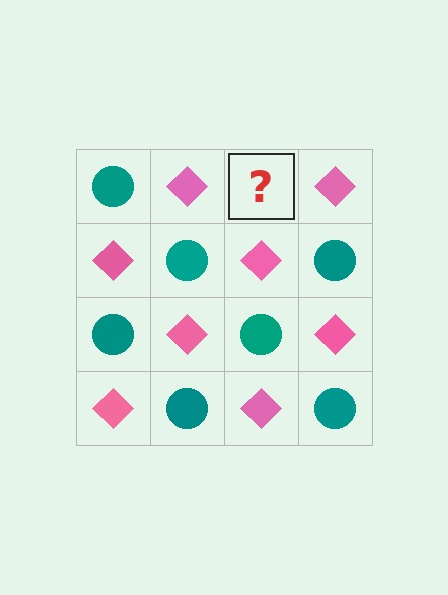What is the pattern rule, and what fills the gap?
The rule is that it alternates teal circle and pink diamond in a checkerboard pattern. The gap should be filled with a teal circle.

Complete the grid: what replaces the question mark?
The question mark should be replaced with a teal circle.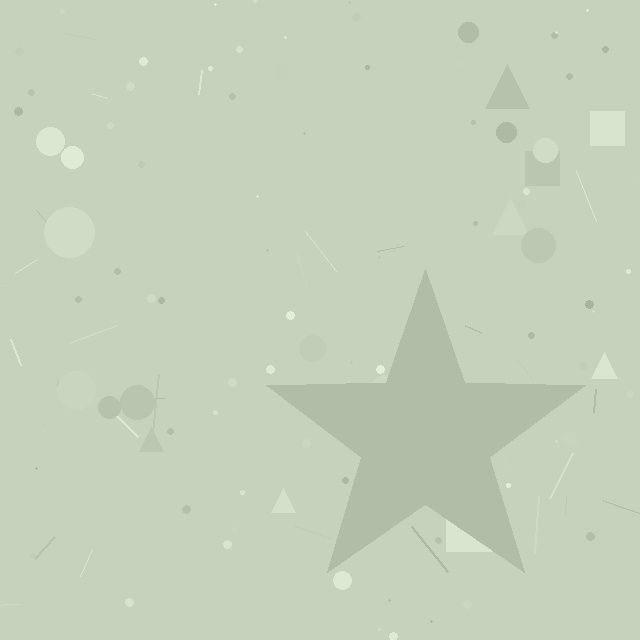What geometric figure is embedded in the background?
A star is embedded in the background.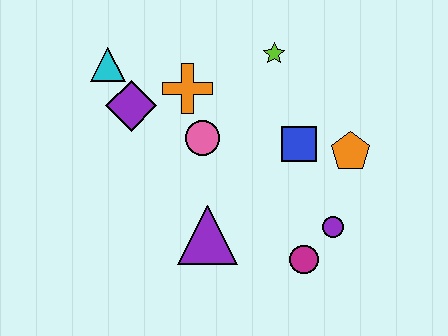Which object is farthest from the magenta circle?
The cyan triangle is farthest from the magenta circle.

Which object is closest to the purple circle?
The magenta circle is closest to the purple circle.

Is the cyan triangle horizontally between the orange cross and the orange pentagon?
No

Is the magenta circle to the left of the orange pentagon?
Yes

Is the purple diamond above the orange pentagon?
Yes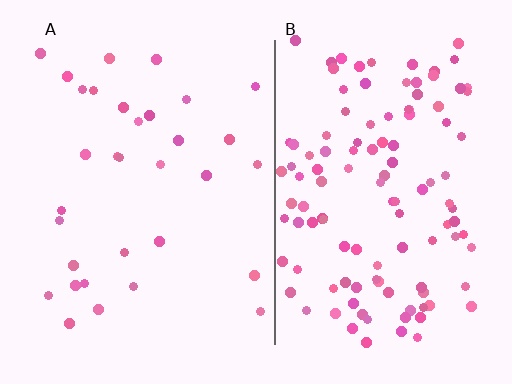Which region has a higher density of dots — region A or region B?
B (the right).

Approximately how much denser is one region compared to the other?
Approximately 3.7× — region B over region A.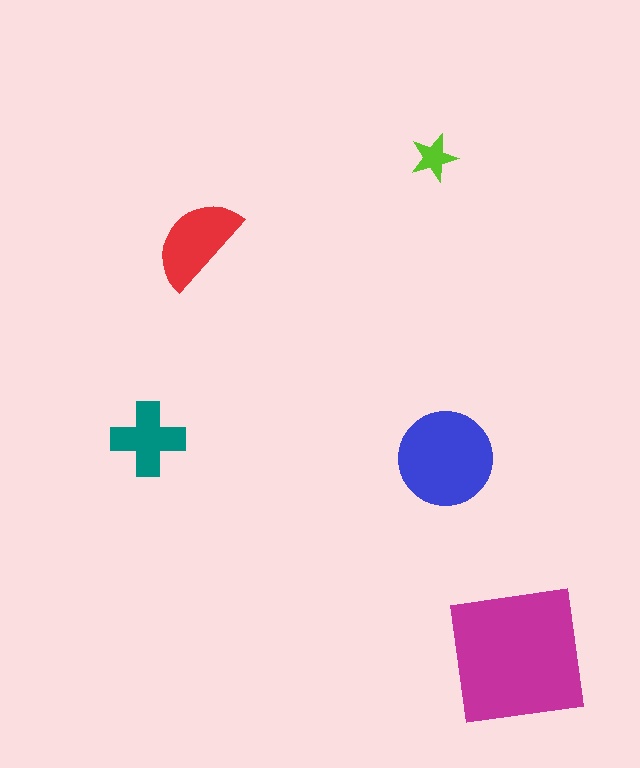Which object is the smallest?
The lime star.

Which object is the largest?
The magenta square.